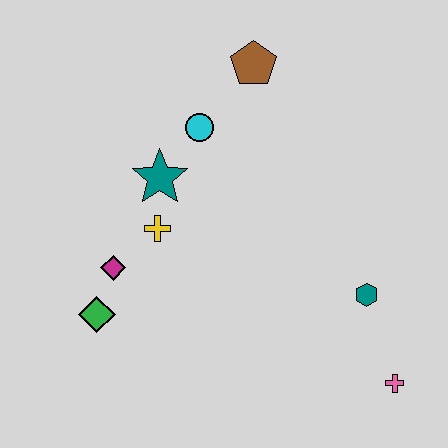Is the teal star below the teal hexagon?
No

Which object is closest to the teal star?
The yellow cross is closest to the teal star.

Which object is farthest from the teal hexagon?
The green diamond is farthest from the teal hexagon.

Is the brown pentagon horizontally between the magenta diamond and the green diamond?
No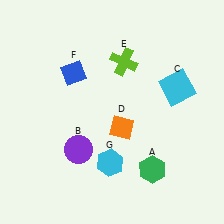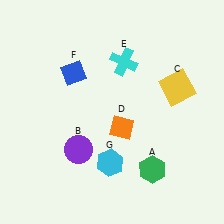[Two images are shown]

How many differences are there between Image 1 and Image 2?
There are 2 differences between the two images.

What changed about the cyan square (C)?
In Image 1, C is cyan. In Image 2, it changed to yellow.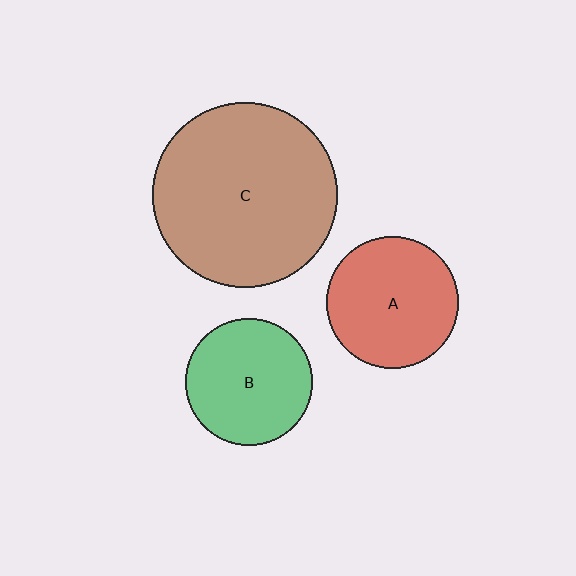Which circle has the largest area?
Circle C (brown).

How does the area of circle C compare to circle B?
Approximately 2.1 times.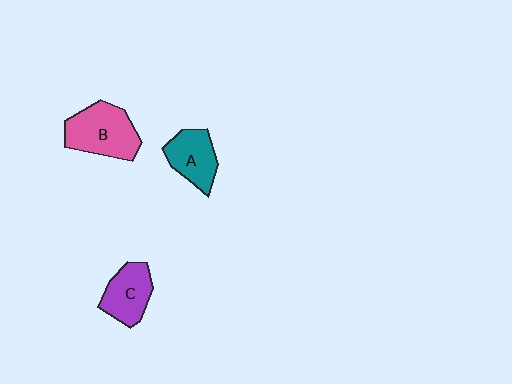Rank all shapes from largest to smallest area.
From largest to smallest: B (pink), C (purple), A (teal).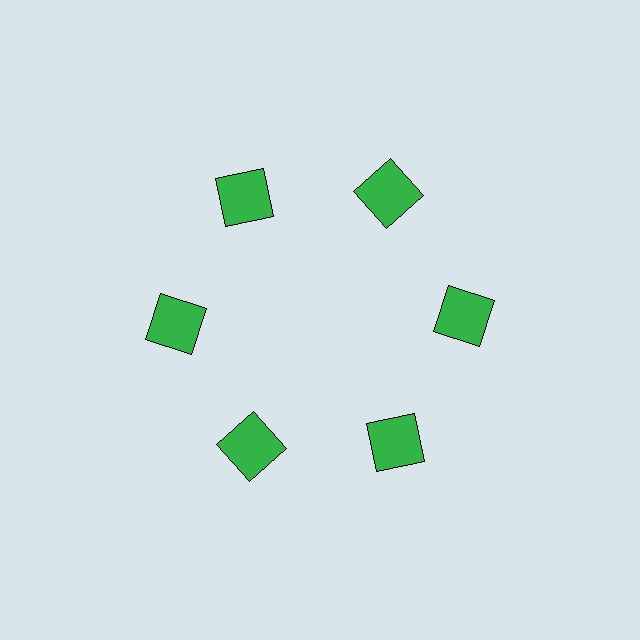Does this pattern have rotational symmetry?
Yes, this pattern has 6-fold rotational symmetry. It looks the same after rotating 60 degrees around the center.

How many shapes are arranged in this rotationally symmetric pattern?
There are 6 shapes, arranged in 6 groups of 1.